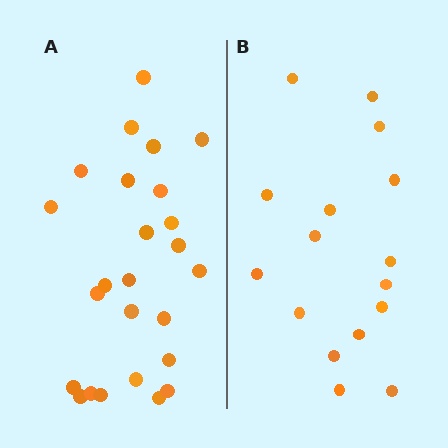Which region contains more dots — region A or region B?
Region A (the left region) has more dots.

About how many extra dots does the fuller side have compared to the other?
Region A has roughly 8 or so more dots than region B.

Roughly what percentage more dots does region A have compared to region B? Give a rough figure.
About 55% more.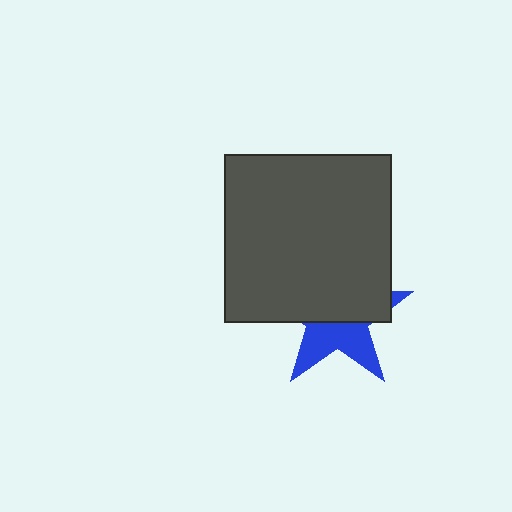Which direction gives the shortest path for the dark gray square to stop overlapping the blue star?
Moving up gives the shortest separation.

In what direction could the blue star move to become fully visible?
The blue star could move down. That would shift it out from behind the dark gray square entirely.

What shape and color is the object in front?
The object in front is a dark gray square.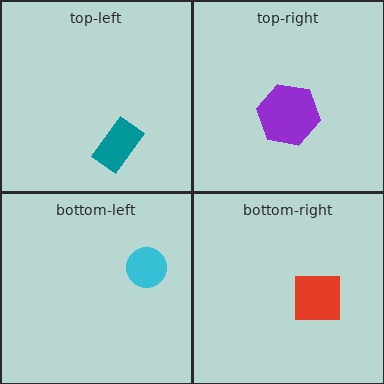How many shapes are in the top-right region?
1.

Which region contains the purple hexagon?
The top-right region.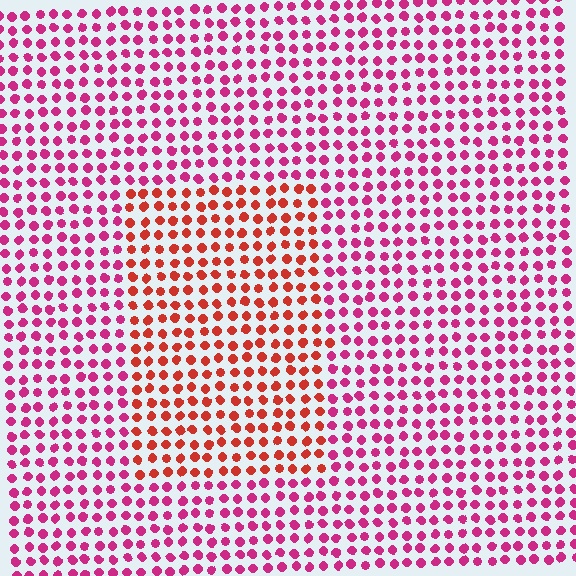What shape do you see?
I see a rectangle.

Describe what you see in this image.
The image is filled with small magenta elements in a uniform arrangement. A rectangle-shaped region is visible where the elements are tinted to a slightly different hue, forming a subtle color boundary.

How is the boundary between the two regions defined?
The boundary is defined purely by a slight shift in hue (about 37 degrees). Spacing, size, and orientation are identical on both sides.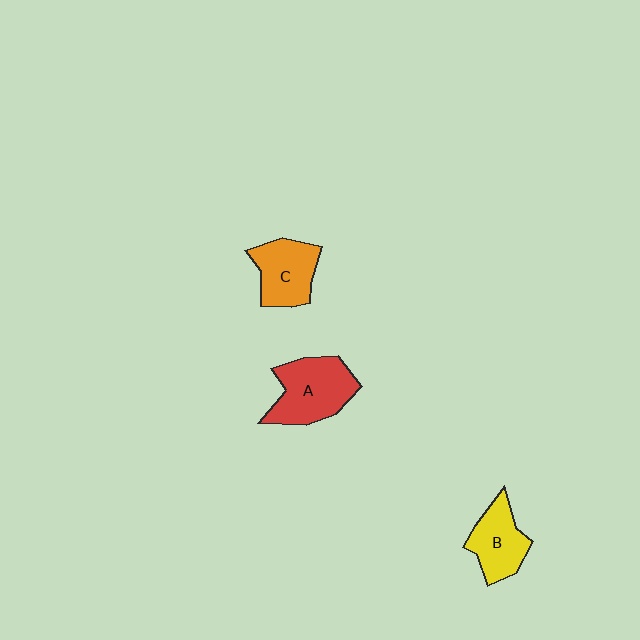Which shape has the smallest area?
Shape B (yellow).